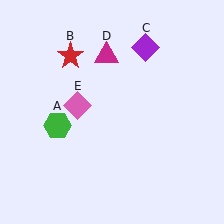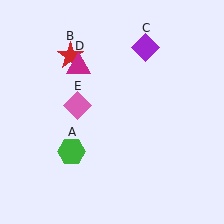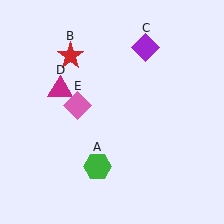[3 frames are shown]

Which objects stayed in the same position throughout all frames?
Red star (object B) and purple diamond (object C) and pink diamond (object E) remained stationary.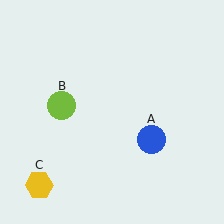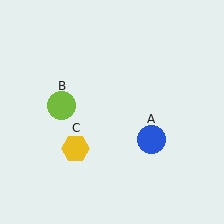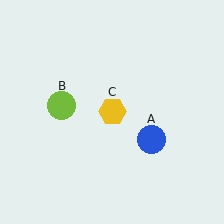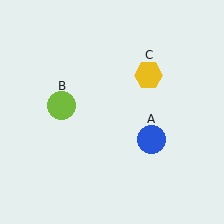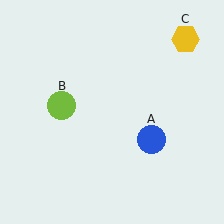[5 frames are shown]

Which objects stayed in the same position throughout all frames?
Blue circle (object A) and lime circle (object B) remained stationary.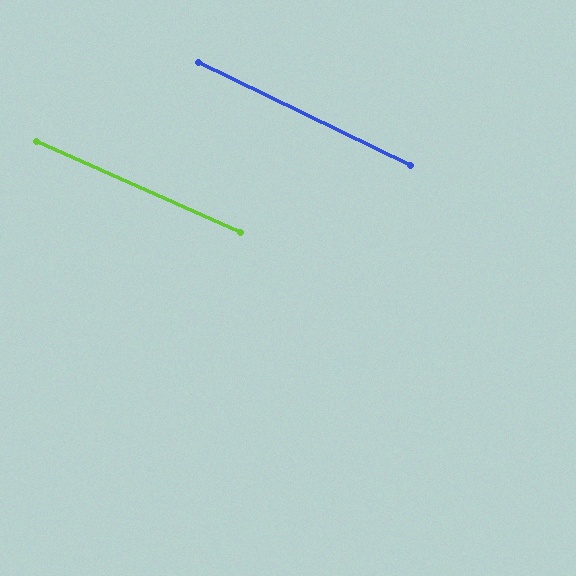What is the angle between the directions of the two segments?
Approximately 2 degrees.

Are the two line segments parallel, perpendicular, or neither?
Parallel — their directions differ by only 2.0°.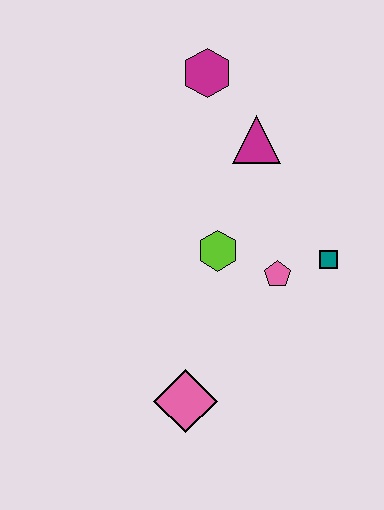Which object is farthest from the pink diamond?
The magenta hexagon is farthest from the pink diamond.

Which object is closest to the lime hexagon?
The pink pentagon is closest to the lime hexagon.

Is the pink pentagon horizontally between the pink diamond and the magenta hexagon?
No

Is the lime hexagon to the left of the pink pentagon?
Yes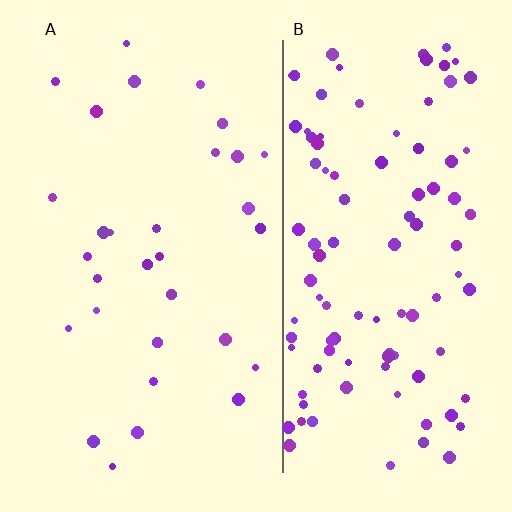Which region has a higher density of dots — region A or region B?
B (the right).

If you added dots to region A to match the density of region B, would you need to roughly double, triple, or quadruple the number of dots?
Approximately triple.